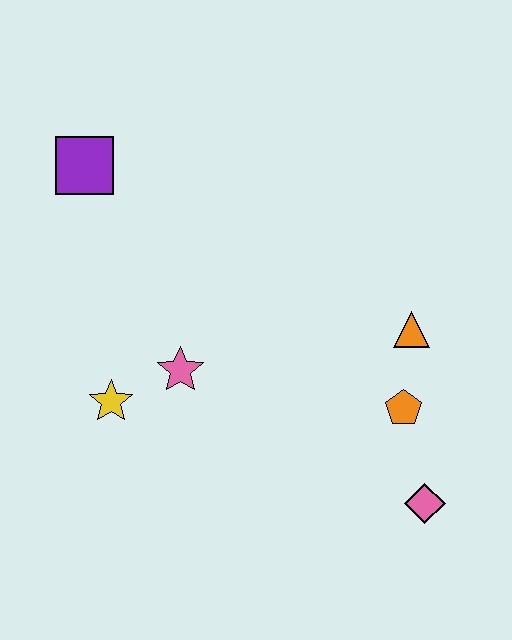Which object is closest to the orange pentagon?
The orange triangle is closest to the orange pentagon.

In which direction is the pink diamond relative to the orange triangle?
The pink diamond is below the orange triangle.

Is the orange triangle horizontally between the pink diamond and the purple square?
Yes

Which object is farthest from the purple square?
The pink diamond is farthest from the purple square.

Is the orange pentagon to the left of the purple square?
No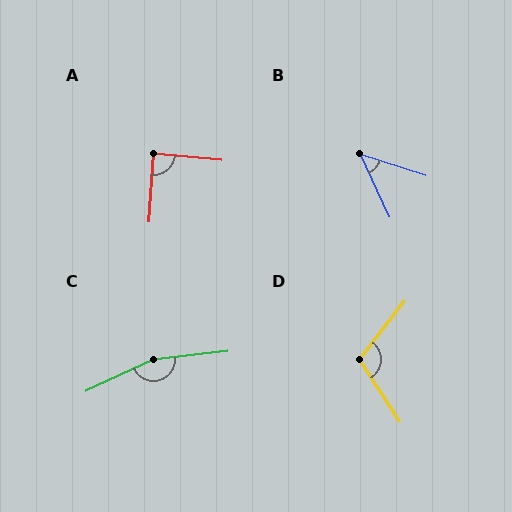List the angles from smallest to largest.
B (47°), A (88°), D (109°), C (162°).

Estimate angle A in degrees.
Approximately 88 degrees.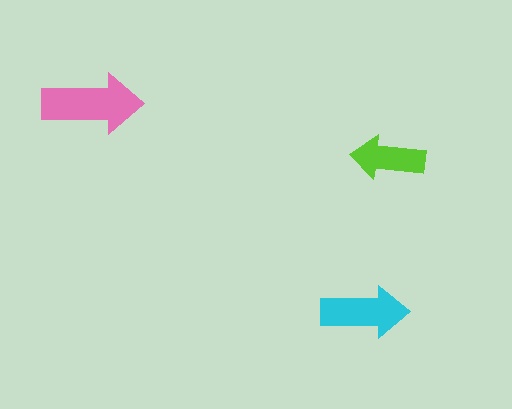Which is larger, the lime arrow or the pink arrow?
The pink one.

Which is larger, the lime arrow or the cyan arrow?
The cyan one.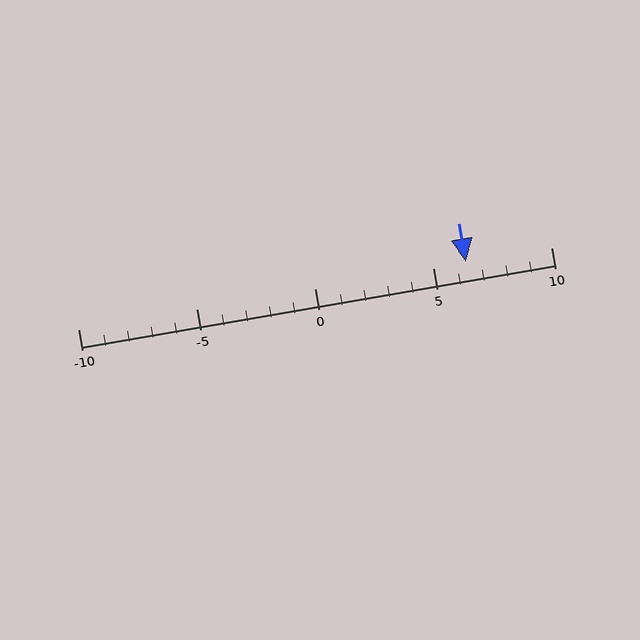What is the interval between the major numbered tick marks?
The major tick marks are spaced 5 units apart.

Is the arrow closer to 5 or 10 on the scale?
The arrow is closer to 5.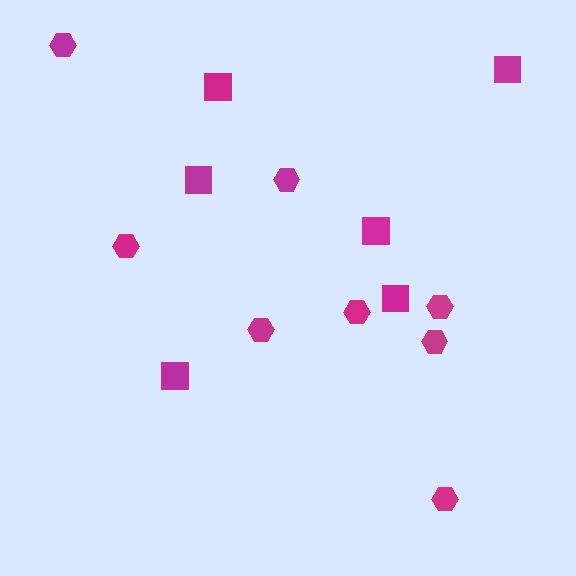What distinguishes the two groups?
There are 2 groups: one group of hexagons (8) and one group of squares (6).